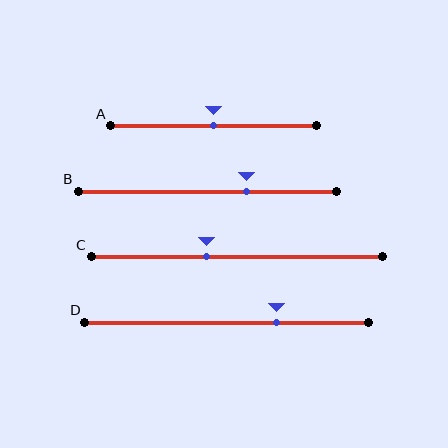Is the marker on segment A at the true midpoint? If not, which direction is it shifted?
Yes, the marker on segment A is at the true midpoint.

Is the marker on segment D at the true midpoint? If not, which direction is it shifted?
No, the marker on segment D is shifted to the right by about 18% of the segment length.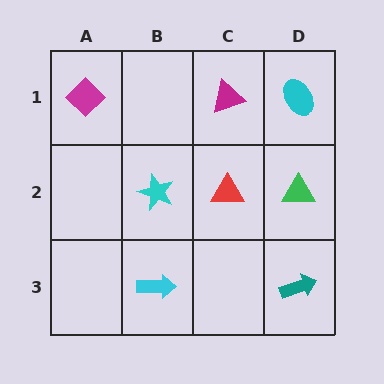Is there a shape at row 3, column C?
No, that cell is empty.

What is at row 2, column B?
A cyan star.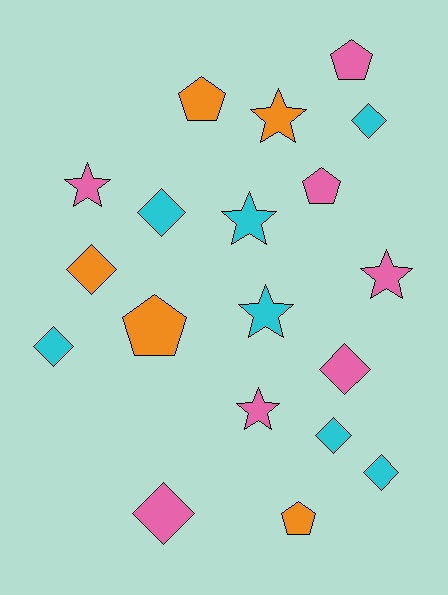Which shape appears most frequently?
Diamond, with 8 objects.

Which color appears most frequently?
Cyan, with 7 objects.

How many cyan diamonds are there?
There are 5 cyan diamonds.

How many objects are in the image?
There are 19 objects.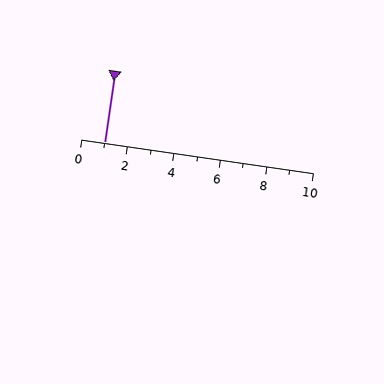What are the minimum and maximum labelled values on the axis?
The axis runs from 0 to 10.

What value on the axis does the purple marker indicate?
The marker indicates approximately 1.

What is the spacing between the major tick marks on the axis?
The major ticks are spaced 2 apart.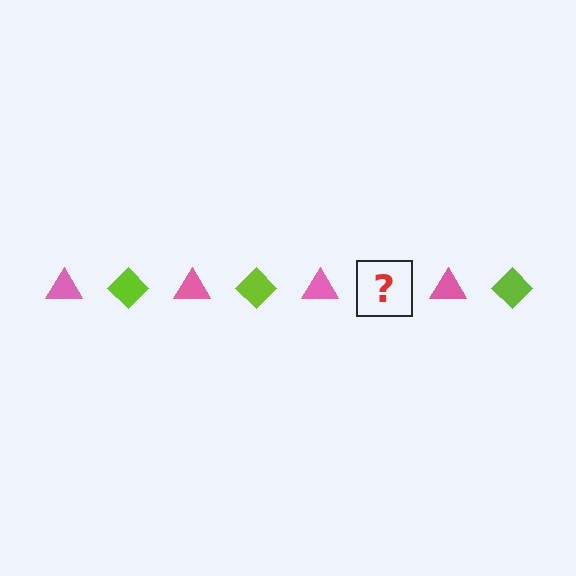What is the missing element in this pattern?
The missing element is a lime diamond.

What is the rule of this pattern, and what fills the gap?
The rule is that the pattern alternates between pink triangle and lime diamond. The gap should be filled with a lime diamond.